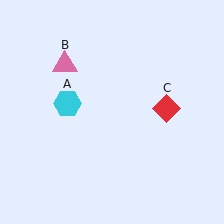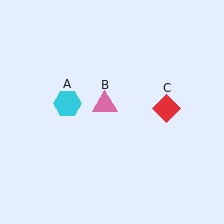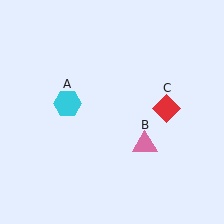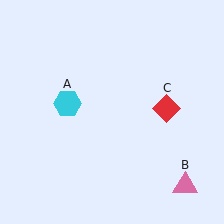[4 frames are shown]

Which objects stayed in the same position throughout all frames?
Cyan hexagon (object A) and red diamond (object C) remained stationary.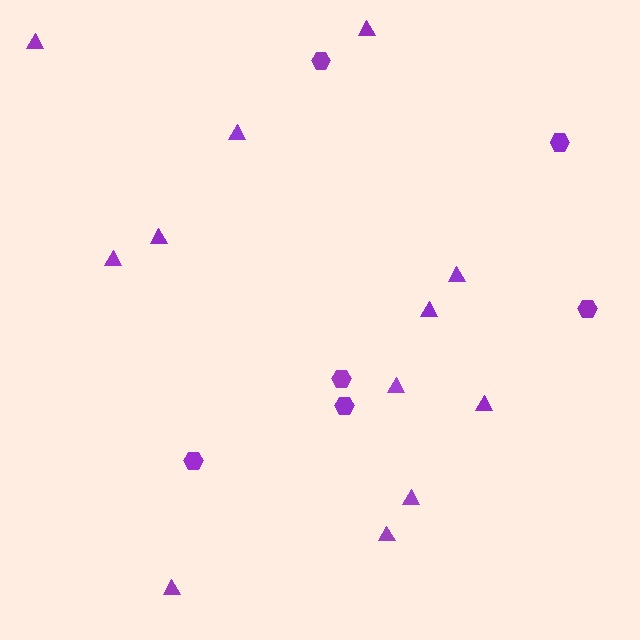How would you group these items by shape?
There are 2 groups: one group of triangles (12) and one group of hexagons (6).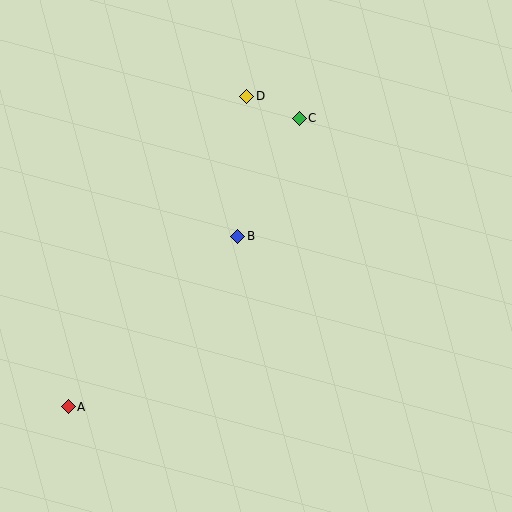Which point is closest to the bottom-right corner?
Point B is closest to the bottom-right corner.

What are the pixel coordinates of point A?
Point A is at (68, 407).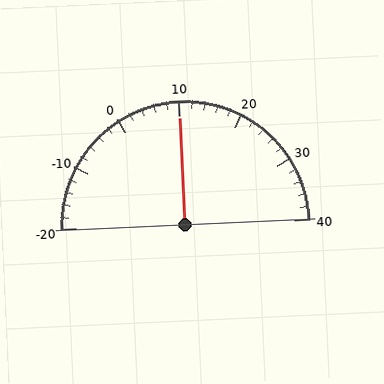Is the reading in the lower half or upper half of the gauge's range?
The reading is in the upper half of the range (-20 to 40).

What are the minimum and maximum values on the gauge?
The gauge ranges from -20 to 40.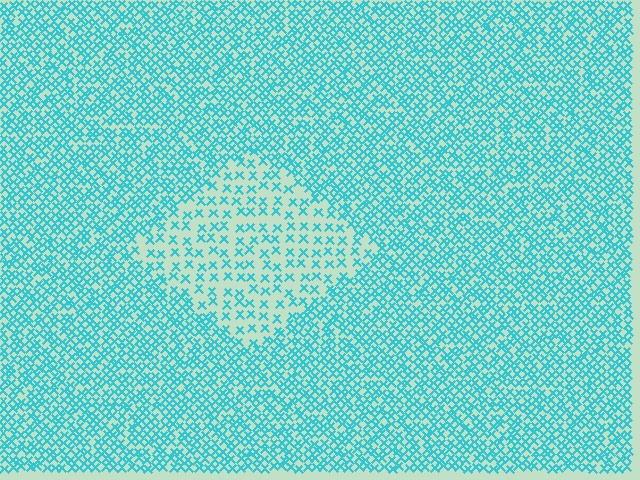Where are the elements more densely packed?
The elements are more densely packed outside the diamond boundary.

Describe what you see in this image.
The image contains small cyan elements arranged at two different densities. A diamond-shaped region is visible where the elements are less densely packed than the surrounding area.